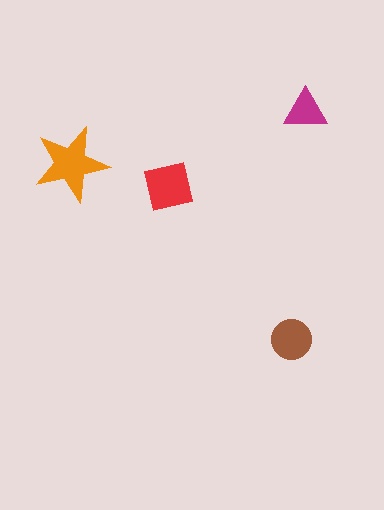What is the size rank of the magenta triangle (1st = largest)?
4th.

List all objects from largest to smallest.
The orange star, the red square, the brown circle, the magenta triangle.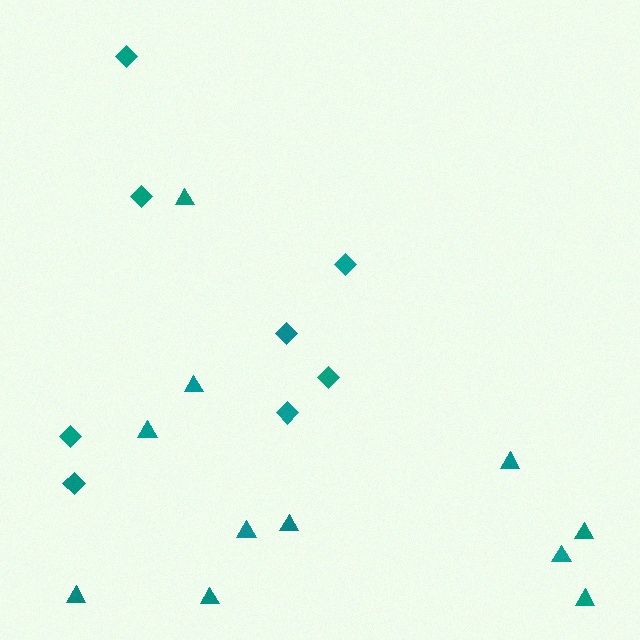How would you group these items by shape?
There are 2 groups: one group of diamonds (8) and one group of triangles (11).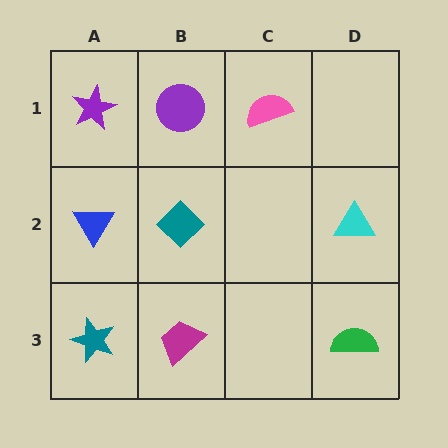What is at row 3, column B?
A magenta trapezoid.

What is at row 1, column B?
A purple circle.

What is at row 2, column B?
A teal diamond.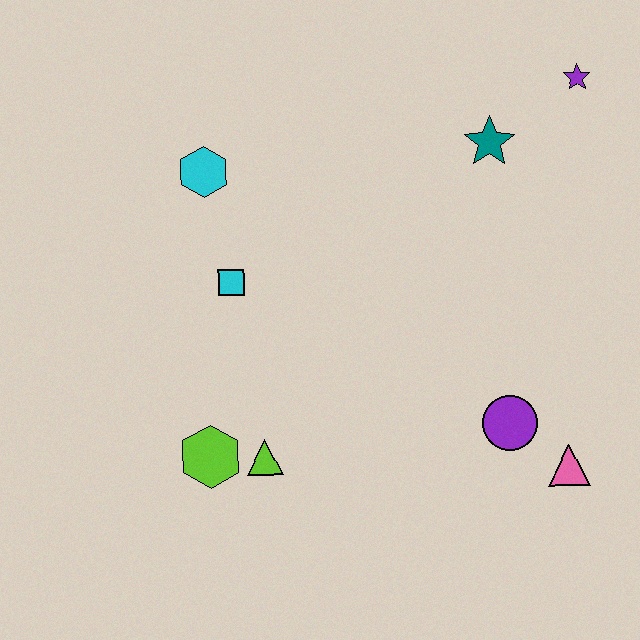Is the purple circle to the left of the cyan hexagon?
No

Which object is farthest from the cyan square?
The purple star is farthest from the cyan square.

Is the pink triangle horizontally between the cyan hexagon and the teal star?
No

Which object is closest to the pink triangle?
The purple circle is closest to the pink triangle.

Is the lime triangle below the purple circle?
Yes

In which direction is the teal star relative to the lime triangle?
The teal star is above the lime triangle.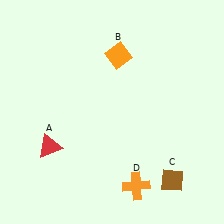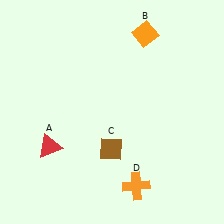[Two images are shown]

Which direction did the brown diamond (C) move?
The brown diamond (C) moved left.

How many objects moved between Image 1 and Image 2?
2 objects moved between the two images.